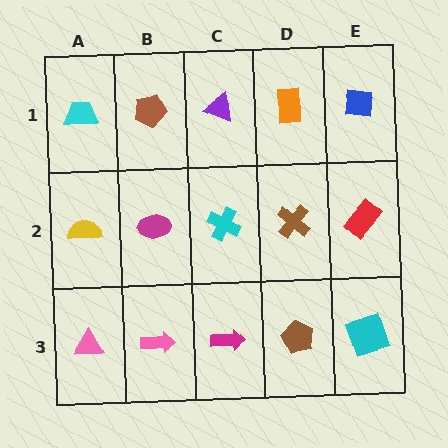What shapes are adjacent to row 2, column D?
An orange rectangle (row 1, column D), a brown pentagon (row 3, column D), a cyan cross (row 2, column C), a red rectangle (row 2, column E).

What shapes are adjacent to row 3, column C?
A cyan cross (row 2, column C), a pink arrow (row 3, column B), a brown pentagon (row 3, column D).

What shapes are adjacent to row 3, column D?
A brown cross (row 2, column D), a magenta arrow (row 3, column C), a cyan square (row 3, column E).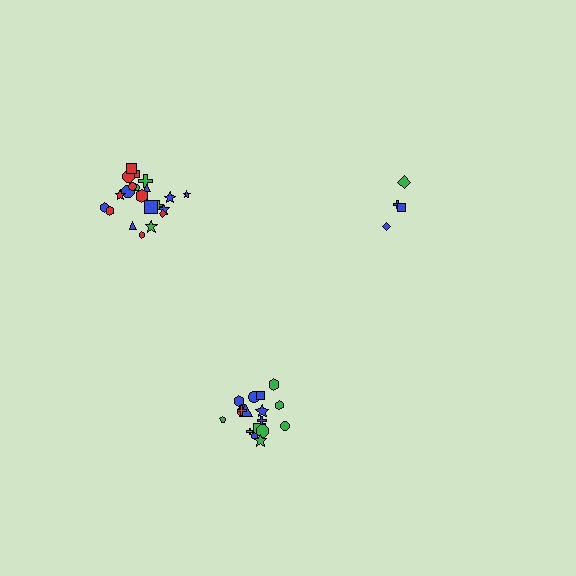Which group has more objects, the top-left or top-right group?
The top-left group.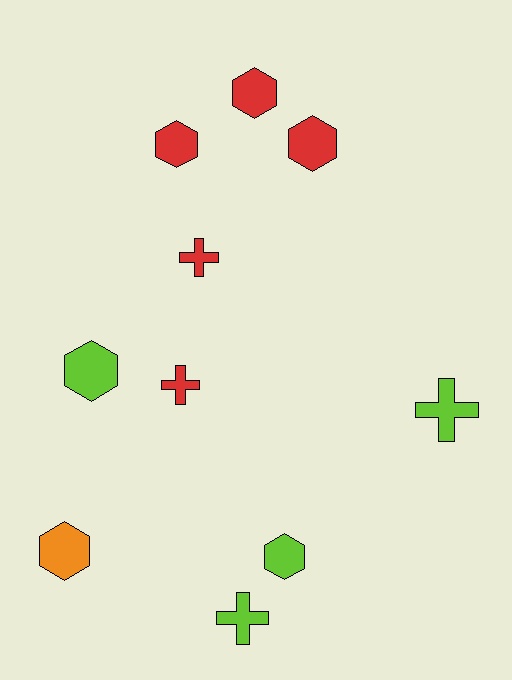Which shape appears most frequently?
Hexagon, with 6 objects.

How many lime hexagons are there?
There are 2 lime hexagons.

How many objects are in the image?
There are 10 objects.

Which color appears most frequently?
Red, with 5 objects.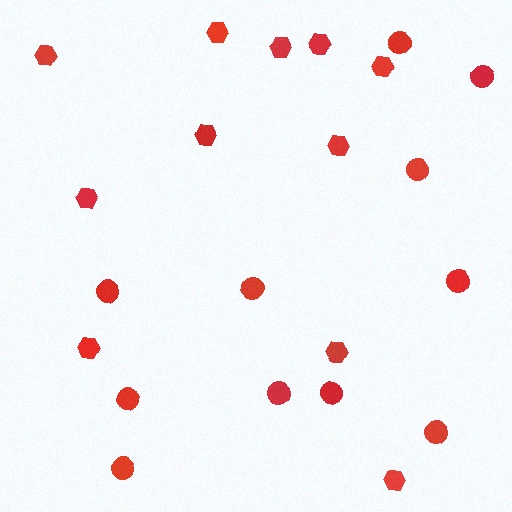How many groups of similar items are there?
There are 2 groups: one group of circles (11) and one group of hexagons (11).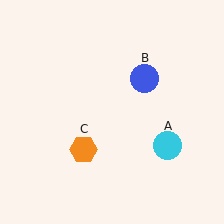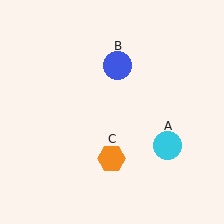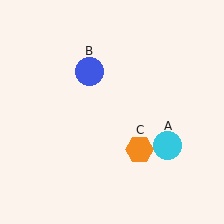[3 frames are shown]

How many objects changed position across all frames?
2 objects changed position: blue circle (object B), orange hexagon (object C).